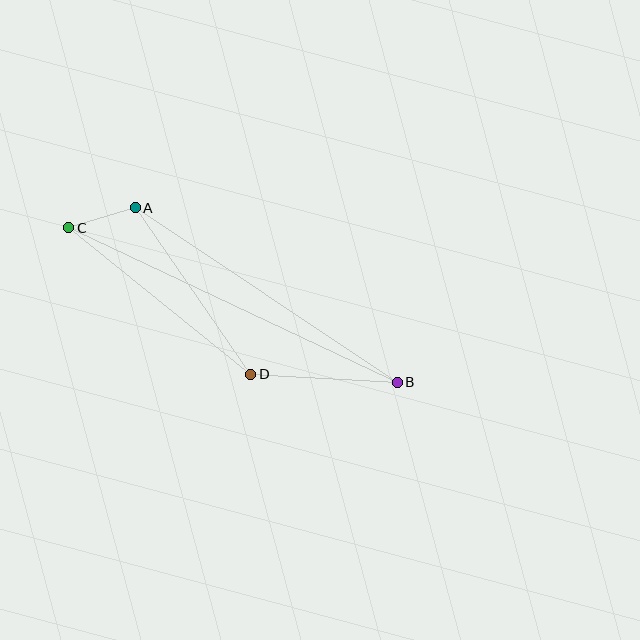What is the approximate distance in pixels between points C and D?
The distance between C and D is approximately 234 pixels.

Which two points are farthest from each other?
Points B and C are farthest from each other.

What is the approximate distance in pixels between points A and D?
The distance between A and D is approximately 203 pixels.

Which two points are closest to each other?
Points A and C are closest to each other.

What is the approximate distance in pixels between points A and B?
The distance between A and B is approximately 315 pixels.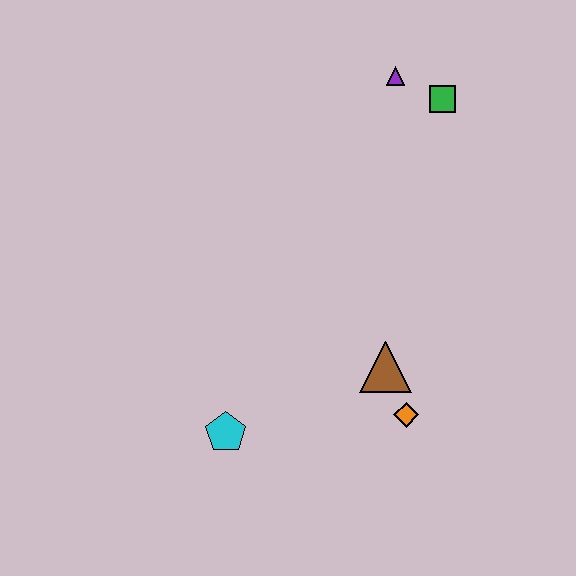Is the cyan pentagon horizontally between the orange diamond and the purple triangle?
No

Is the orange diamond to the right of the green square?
No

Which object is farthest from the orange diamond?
The purple triangle is farthest from the orange diamond.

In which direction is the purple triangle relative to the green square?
The purple triangle is to the left of the green square.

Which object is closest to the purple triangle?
The green square is closest to the purple triangle.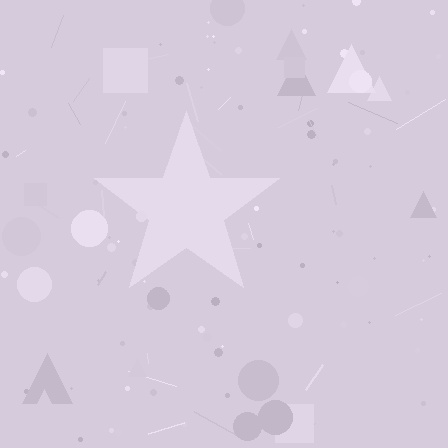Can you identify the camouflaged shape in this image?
The camouflaged shape is a star.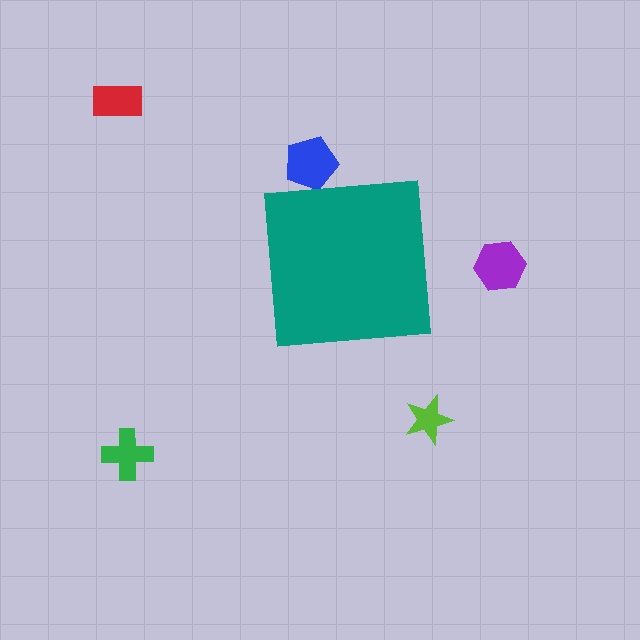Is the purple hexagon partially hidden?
No, the purple hexagon is fully visible.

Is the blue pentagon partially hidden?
Yes, the blue pentagon is partially hidden behind the teal square.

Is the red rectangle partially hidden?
No, the red rectangle is fully visible.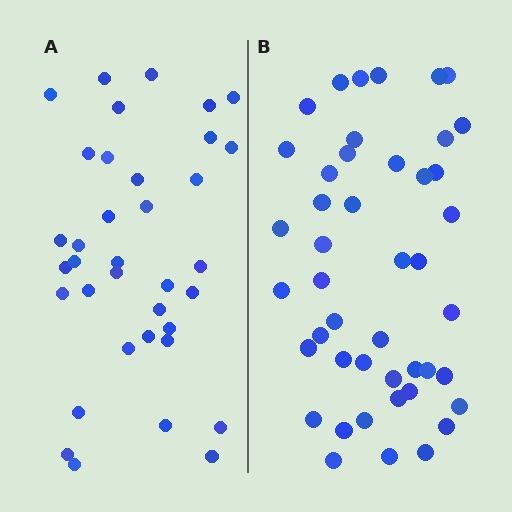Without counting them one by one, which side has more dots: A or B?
Region B (the right region) has more dots.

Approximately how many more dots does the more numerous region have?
Region B has roughly 8 or so more dots than region A.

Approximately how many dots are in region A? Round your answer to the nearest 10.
About 40 dots. (The exact count is 36, which rounds to 40.)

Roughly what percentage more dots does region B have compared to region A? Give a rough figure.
About 25% more.